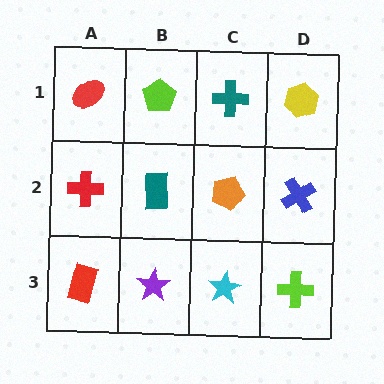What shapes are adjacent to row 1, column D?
A blue cross (row 2, column D), a teal cross (row 1, column C).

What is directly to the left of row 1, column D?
A teal cross.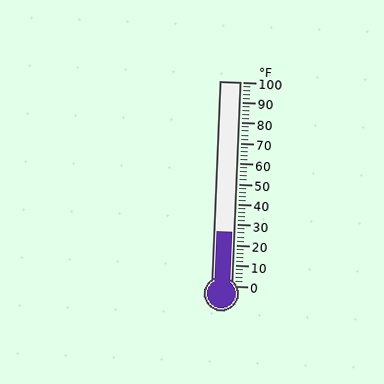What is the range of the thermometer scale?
The thermometer scale ranges from 0°F to 100°F.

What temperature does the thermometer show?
The thermometer shows approximately 26°F.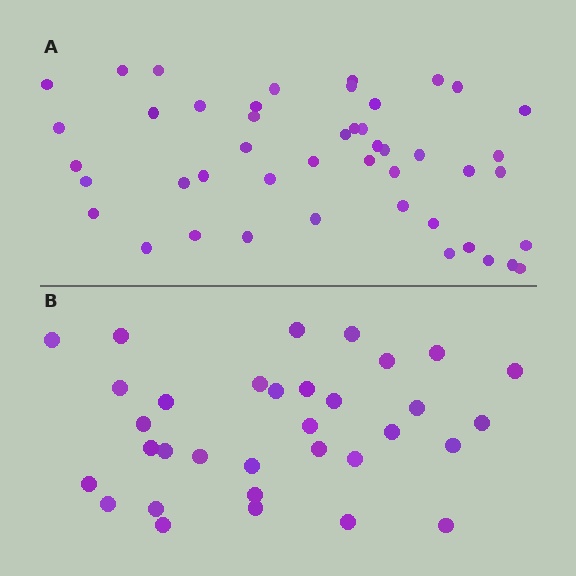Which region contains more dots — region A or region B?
Region A (the top region) has more dots.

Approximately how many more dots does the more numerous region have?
Region A has approximately 15 more dots than region B.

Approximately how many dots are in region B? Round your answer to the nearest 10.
About 30 dots. (The exact count is 33, which rounds to 30.)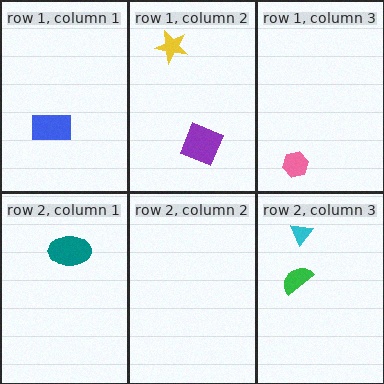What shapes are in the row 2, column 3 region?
The green semicircle, the cyan triangle.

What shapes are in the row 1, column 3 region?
The pink hexagon.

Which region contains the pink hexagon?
The row 1, column 3 region.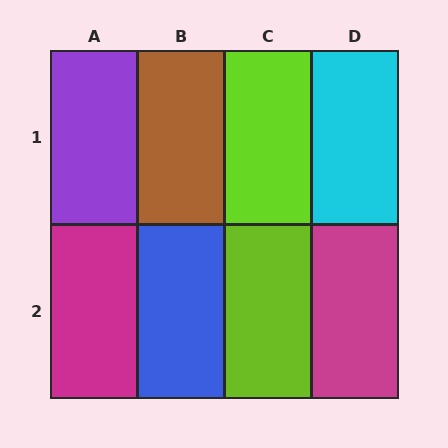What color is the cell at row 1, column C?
Lime.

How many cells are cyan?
1 cell is cyan.